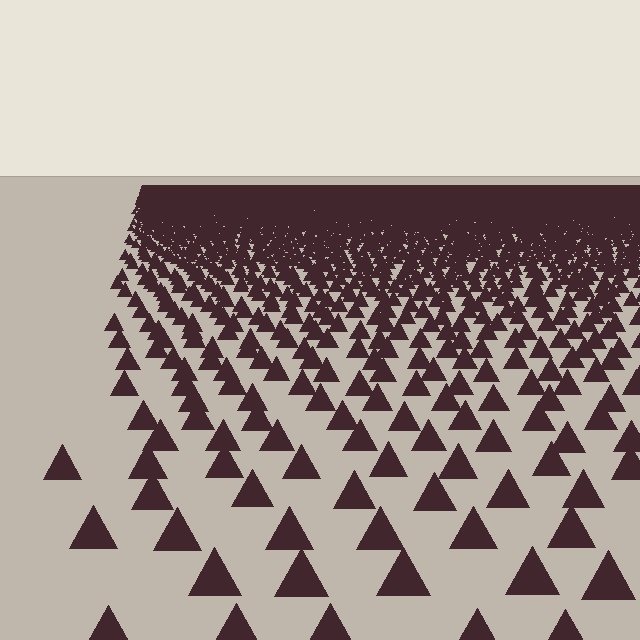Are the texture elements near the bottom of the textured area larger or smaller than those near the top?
Larger. Near the bottom, elements are closer to the viewer and appear at a bigger on-screen size.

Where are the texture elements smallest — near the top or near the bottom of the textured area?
Near the top.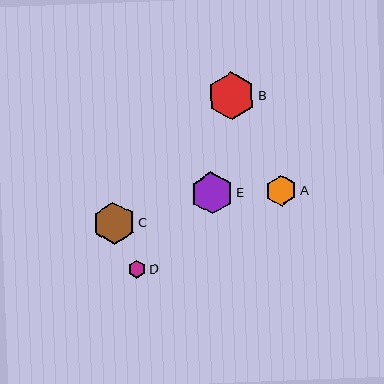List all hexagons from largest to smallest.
From largest to smallest: B, C, E, A, D.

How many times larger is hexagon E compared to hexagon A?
Hexagon E is approximately 1.3 times the size of hexagon A.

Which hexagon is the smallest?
Hexagon D is the smallest with a size of approximately 18 pixels.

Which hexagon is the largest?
Hexagon B is the largest with a size of approximately 48 pixels.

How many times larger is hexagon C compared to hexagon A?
Hexagon C is approximately 1.4 times the size of hexagon A.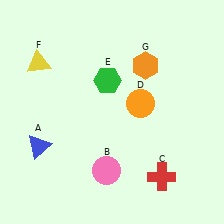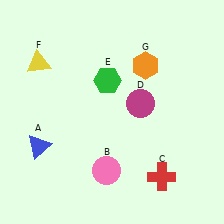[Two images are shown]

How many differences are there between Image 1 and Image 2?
There is 1 difference between the two images.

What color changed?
The circle (D) changed from orange in Image 1 to magenta in Image 2.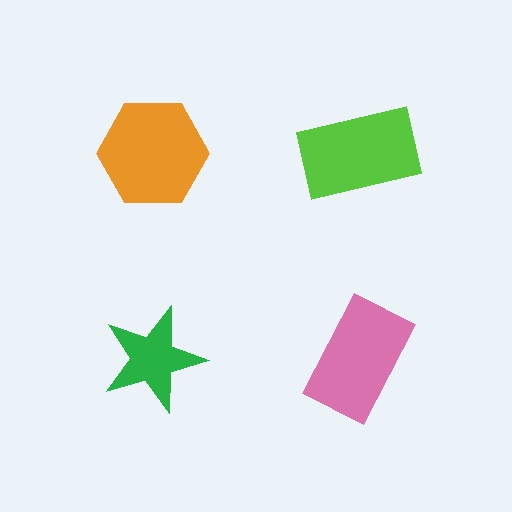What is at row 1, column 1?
An orange hexagon.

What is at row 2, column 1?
A green star.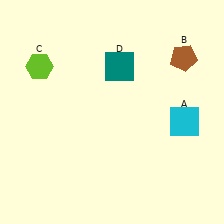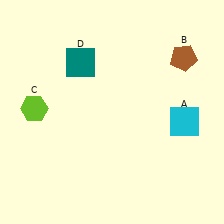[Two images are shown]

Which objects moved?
The objects that moved are: the lime hexagon (C), the teal square (D).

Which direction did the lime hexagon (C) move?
The lime hexagon (C) moved down.